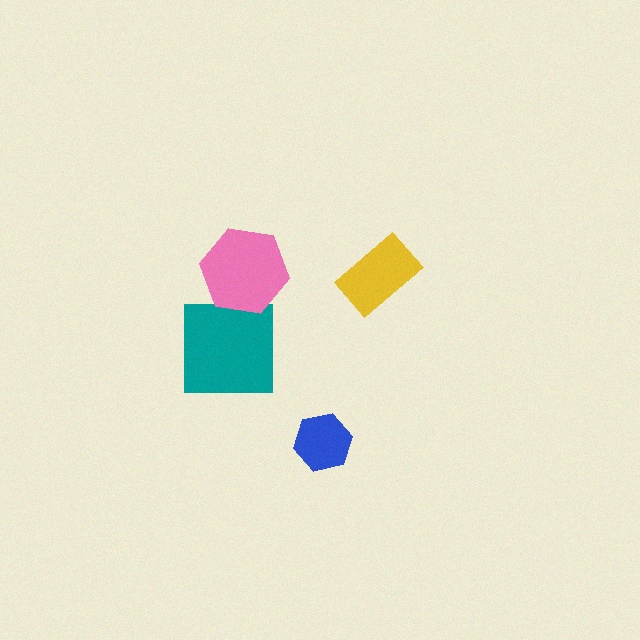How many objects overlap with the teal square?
1 object overlaps with the teal square.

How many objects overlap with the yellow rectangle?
0 objects overlap with the yellow rectangle.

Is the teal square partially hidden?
Yes, it is partially covered by another shape.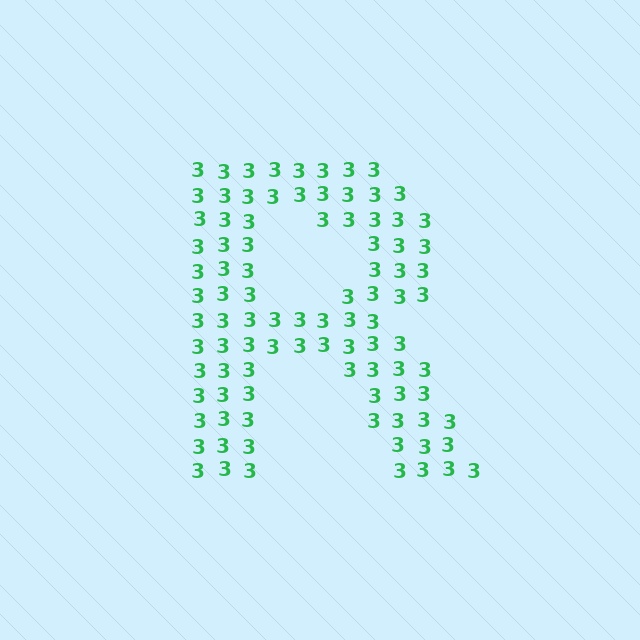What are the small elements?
The small elements are digit 3's.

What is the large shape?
The large shape is the letter R.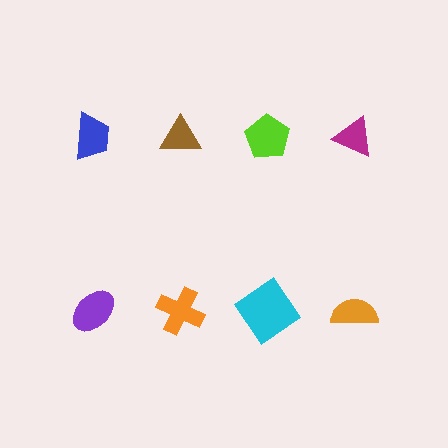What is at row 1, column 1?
A blue trapezoid.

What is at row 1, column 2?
A brown triangle.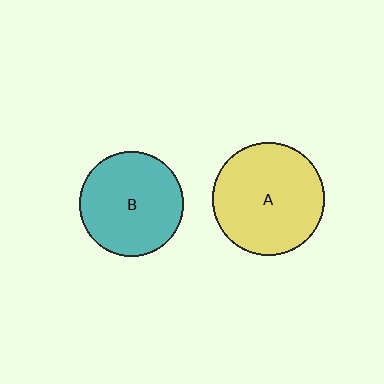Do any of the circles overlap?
No, none of the circles overlap.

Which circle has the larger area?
Circle A (yellow).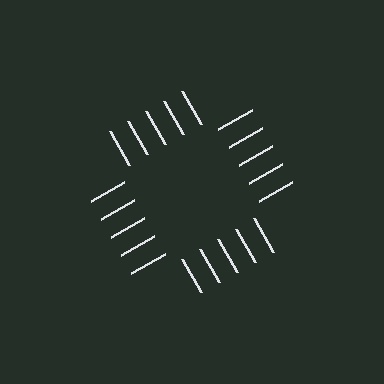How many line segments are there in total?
20 — 5 along each of the 4 edges.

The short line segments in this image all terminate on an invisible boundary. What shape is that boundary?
An illusory square — the line segments terminate on its edges but no continuous stroke is drawn.